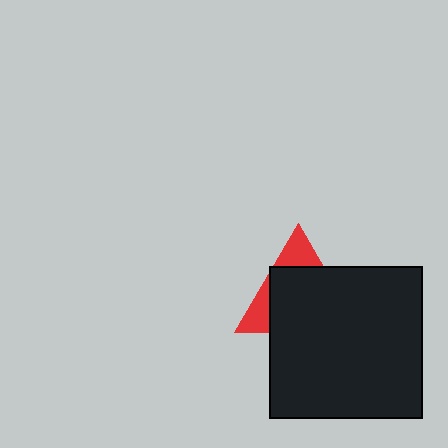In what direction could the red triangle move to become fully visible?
The red triangle could move up. That would shift it out from behind the black square entirely.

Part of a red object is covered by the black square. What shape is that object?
It is a triangle.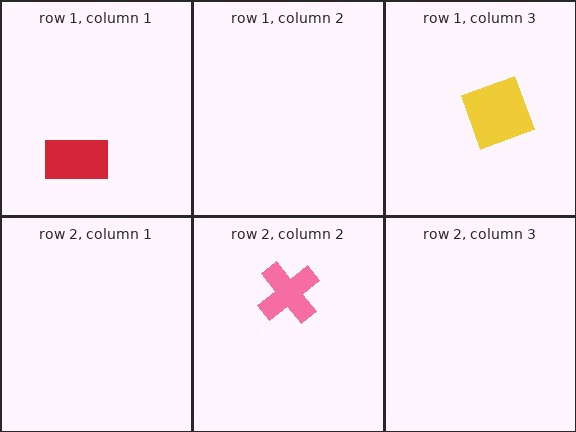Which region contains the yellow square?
The row 1, column 3 region.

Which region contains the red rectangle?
The row 1, column 1 region.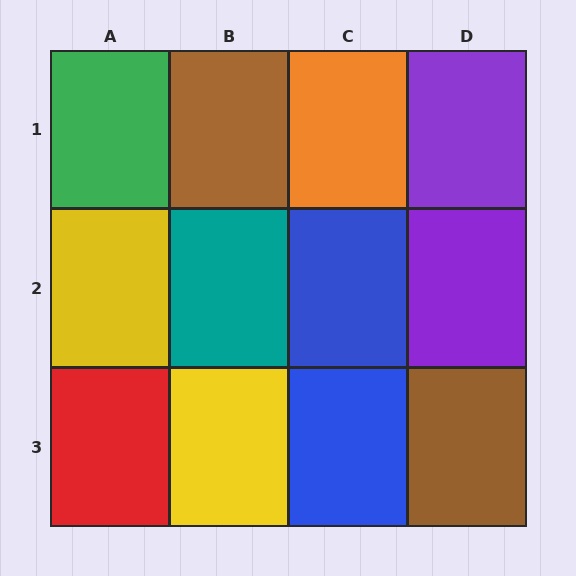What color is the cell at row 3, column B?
Yellow.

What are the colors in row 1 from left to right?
Green, brown, orange, purple.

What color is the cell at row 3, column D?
Brown.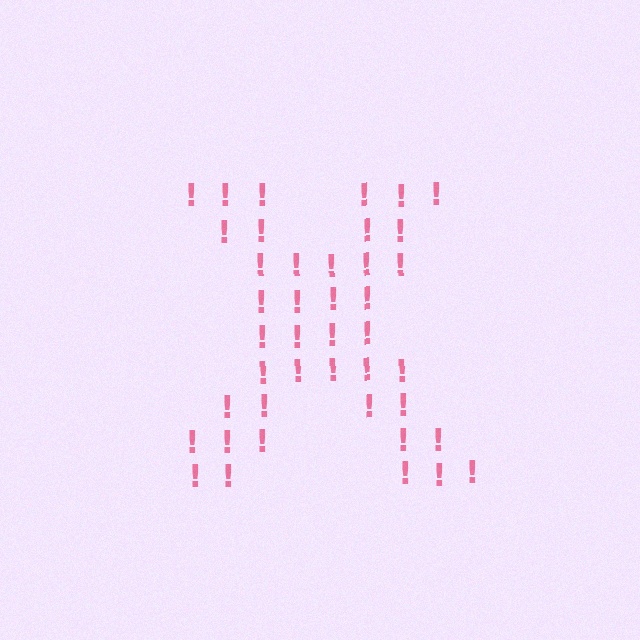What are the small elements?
The small elements are exclamation marks.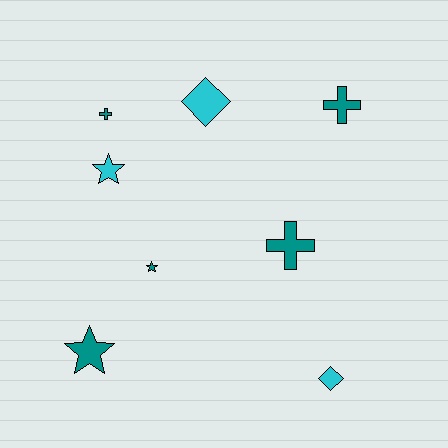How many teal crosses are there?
There are 3 teal crosses.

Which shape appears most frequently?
Star, with 3 objects.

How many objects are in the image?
There are 8 objects.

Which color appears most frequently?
Teal, with 5 objects.